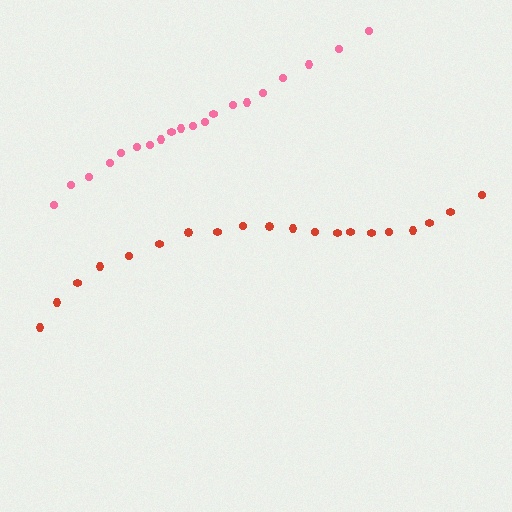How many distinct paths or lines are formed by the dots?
There are 2 distinct paths.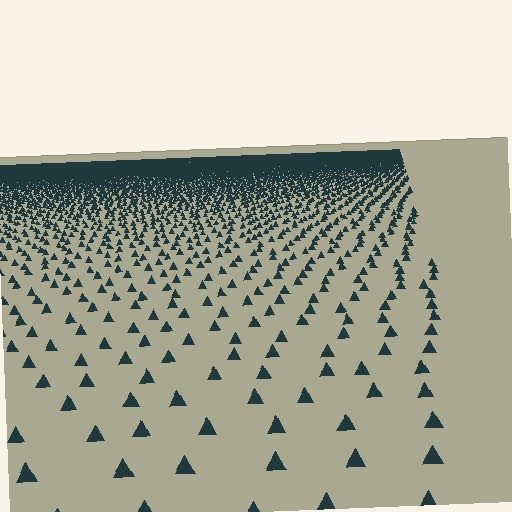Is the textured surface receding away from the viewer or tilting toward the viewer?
The surface is receding away from the viewer. Texture elements get smaller and denser toward the top.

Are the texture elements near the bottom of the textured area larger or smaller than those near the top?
Larger. Near the bottom, elements are closer to the viewer and appear at a bigger on-screen size.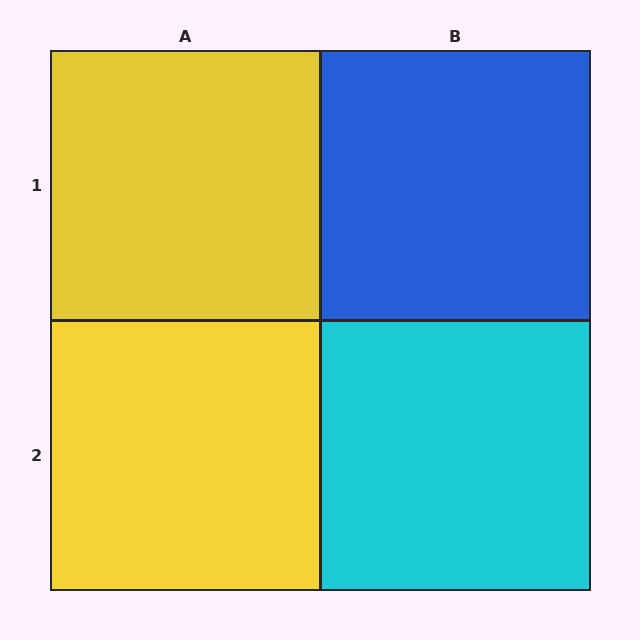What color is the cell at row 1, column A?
Yellow.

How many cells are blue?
1 cell is blue.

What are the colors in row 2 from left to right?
Yellow, cyan.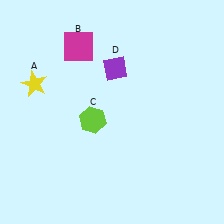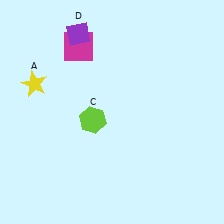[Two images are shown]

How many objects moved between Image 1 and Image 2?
1 object moved between the two images.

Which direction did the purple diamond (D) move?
The purple diamond (D) moved left.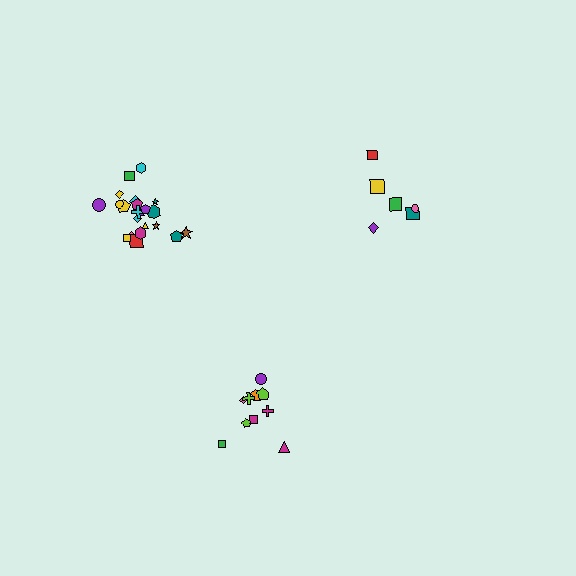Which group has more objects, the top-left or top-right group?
The top-left group.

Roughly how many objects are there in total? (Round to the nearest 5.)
Roughly 40 objects in total.